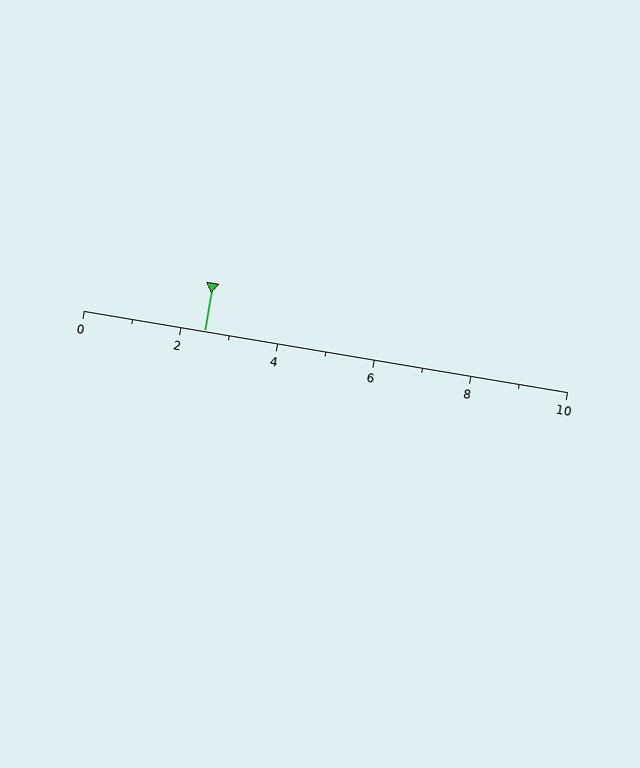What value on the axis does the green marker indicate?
The marker indicates approximately 2.5.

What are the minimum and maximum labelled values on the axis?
The axis runs from 0 to 10.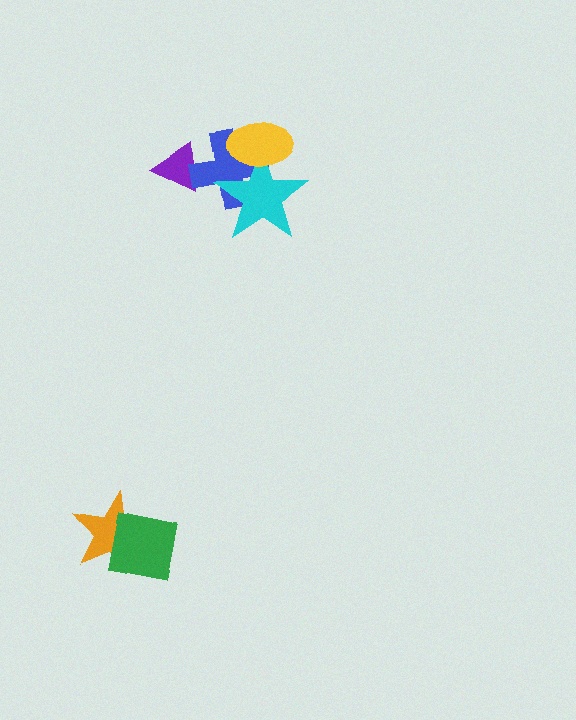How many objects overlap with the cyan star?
2 objects overlap with the cyan star.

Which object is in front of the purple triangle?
The blue cross is in front of the purple triangle.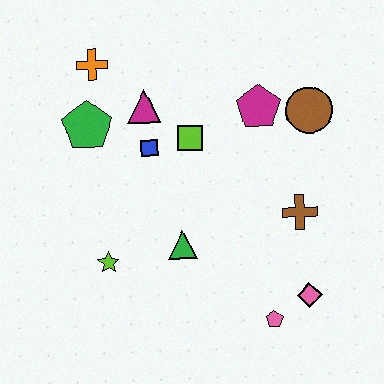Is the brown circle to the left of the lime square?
No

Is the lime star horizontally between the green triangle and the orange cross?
Yes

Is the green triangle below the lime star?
No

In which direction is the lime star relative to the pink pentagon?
The lime star is to the left of the pink pentagon.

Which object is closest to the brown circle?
The magenta pentagon is closest to the brown circle.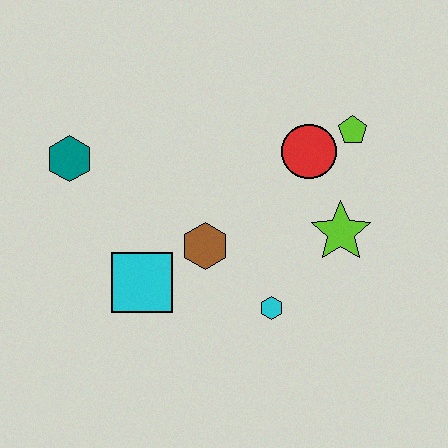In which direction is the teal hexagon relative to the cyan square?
The teal hexagon is above the cyan square.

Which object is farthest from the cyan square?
The lime pentagon is farthest from the cyan square.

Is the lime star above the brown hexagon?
Yes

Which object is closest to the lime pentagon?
The red circle is closest to the lime pentagon.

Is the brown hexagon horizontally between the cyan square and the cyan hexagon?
Yes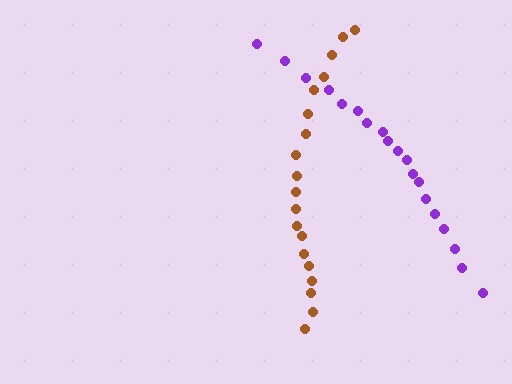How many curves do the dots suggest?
There are 2 distinct paths.